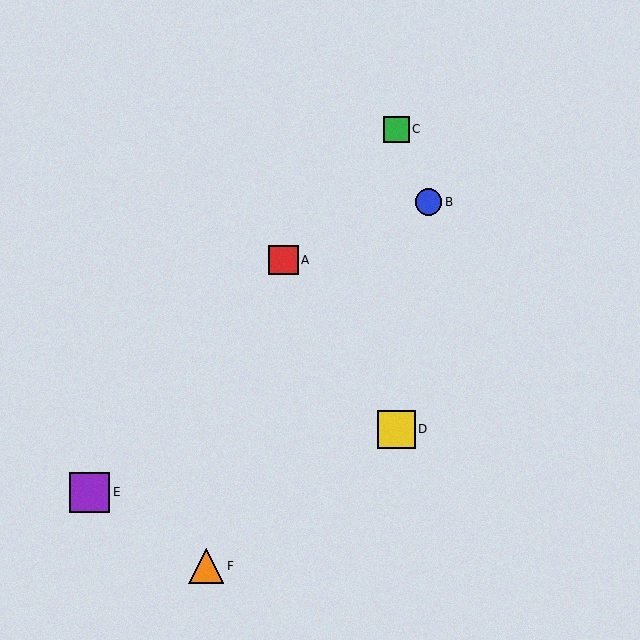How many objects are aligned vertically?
2 objects (C, D) are aligned vertically.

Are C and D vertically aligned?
Yes, both are at x≈396.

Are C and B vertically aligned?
No, C is at x≈396 and B is at x≈428.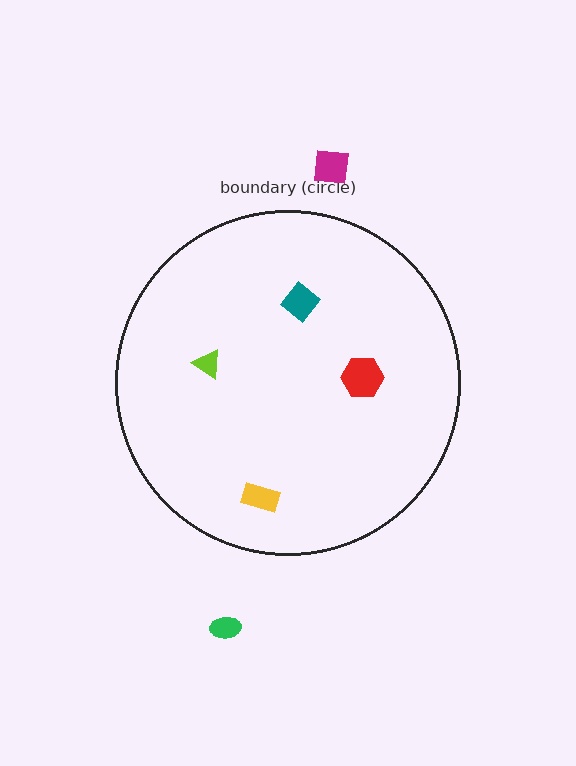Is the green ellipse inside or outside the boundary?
Outside.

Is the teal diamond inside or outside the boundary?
Inside.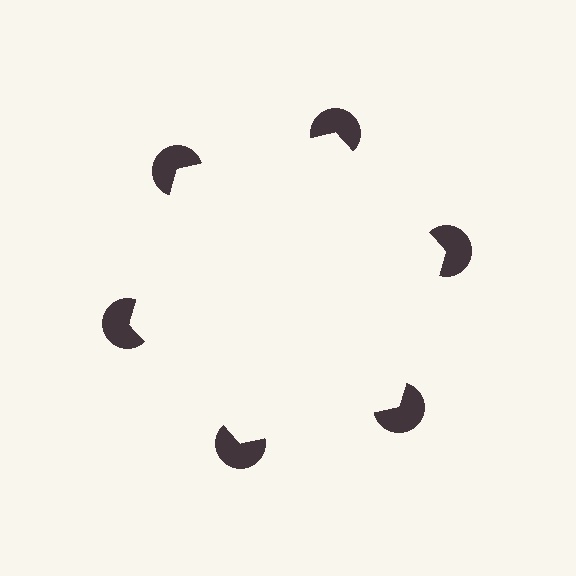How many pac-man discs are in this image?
There are 6 — one at each vertex of the illusory hexagon.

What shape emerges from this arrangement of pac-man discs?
An illusory hexagon — its edges are inferred from the aligned wedge cuts in the pac-man discs, not physically drawn.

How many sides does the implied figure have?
6 sides.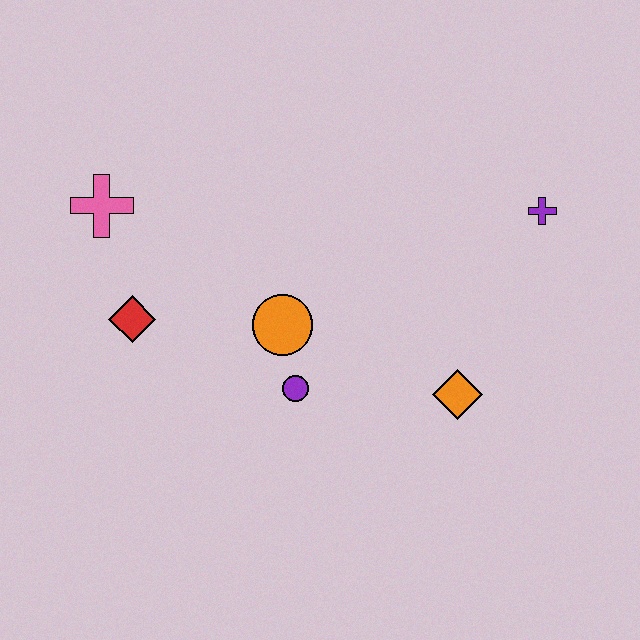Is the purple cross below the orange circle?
No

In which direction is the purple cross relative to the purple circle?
The purple cross is to the right of the purple circle.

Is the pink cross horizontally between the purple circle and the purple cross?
No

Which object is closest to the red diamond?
The pink cross is closest to the red diamond.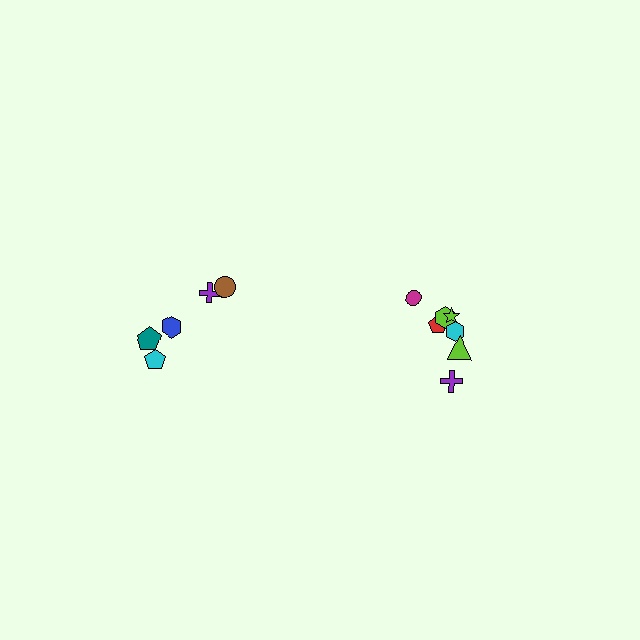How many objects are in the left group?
There are 5 objects.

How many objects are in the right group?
There are 7 objects.